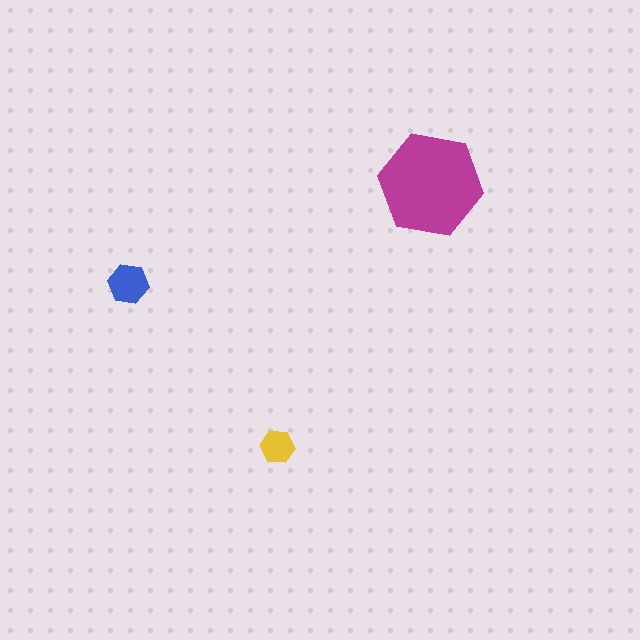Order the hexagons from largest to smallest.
the magenta one, the blue one, the yellow one.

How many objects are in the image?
There are 3 objects in the image.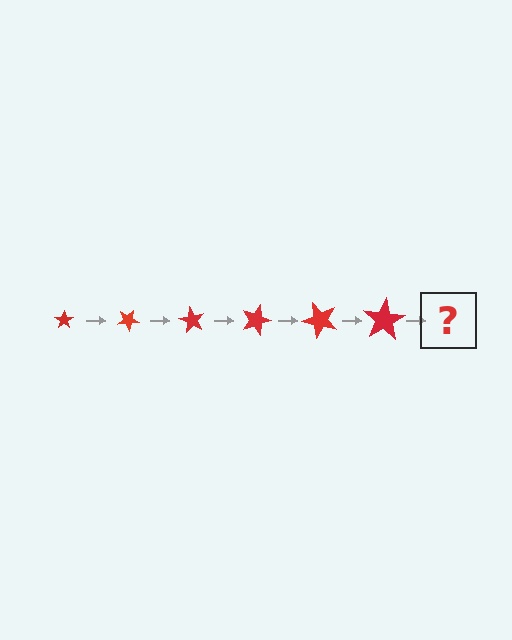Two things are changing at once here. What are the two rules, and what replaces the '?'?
The two rules are that the star grows larger each step and it rotates 30 degrees each step. The '?' should be a star, larger than the previous one and rotated 180 degrees from the start.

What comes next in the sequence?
The next element should be a star, larger than the previous one and rotated 180 degrees from the start.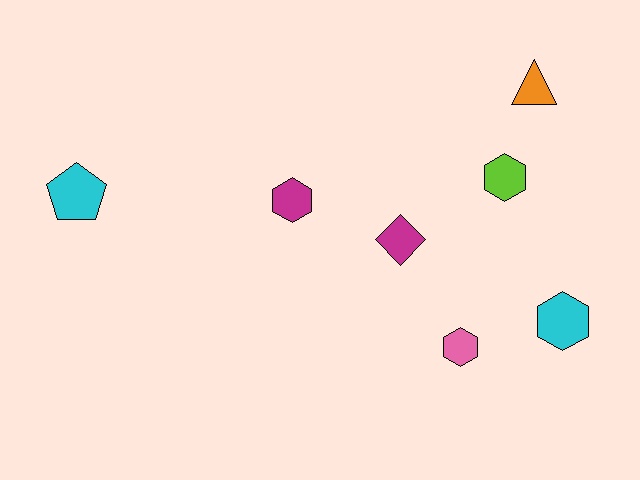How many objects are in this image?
There are 7 objects.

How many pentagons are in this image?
There is 1 pentagon.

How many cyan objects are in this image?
There are 2 cyan objects.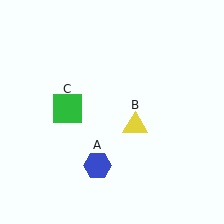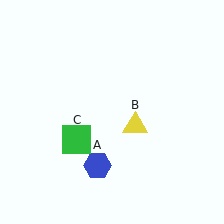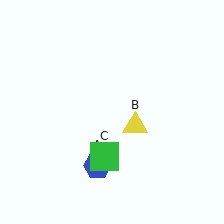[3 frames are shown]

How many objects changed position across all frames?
1 object changed position: green square (object C).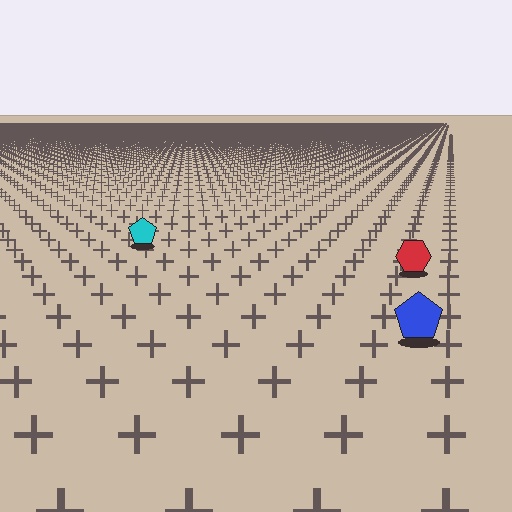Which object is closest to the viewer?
The blue pentagon is closest. The texture marks near it are larger and more spread out.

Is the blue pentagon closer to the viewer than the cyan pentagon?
Yes. The blue pentagon is closer — you can tell from the texture gradient: the ground texture is coarser near it.